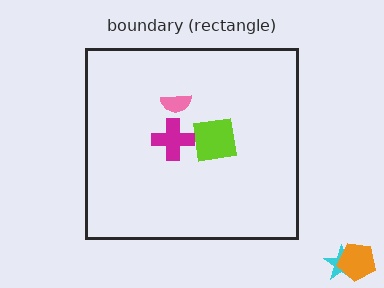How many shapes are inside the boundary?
3 inside, 2 outside.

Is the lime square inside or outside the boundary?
Inside.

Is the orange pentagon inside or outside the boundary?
Outside.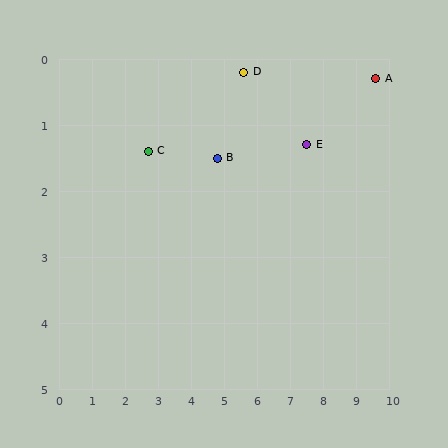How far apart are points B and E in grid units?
Points B and E are about 2.7 grid units apart.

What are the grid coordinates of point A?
Point A is at approximately (9.6, 0.3).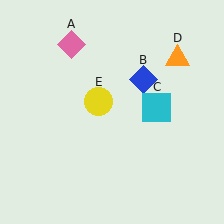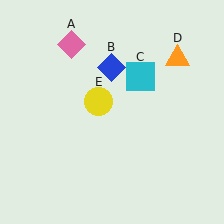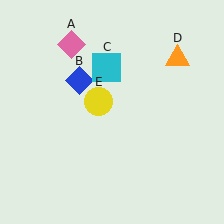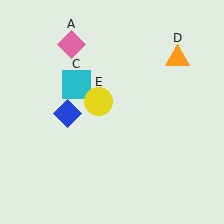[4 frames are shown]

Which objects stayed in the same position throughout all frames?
Pink diamond (object A) and orange triangle (object D) and yellow circle (object E) remained stationary.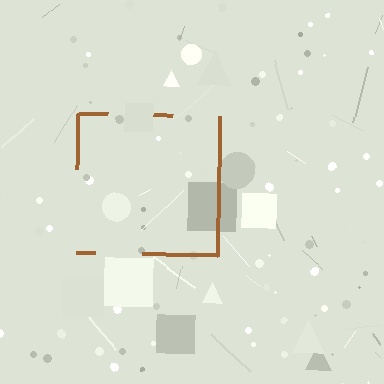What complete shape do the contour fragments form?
The contour fragments form a square.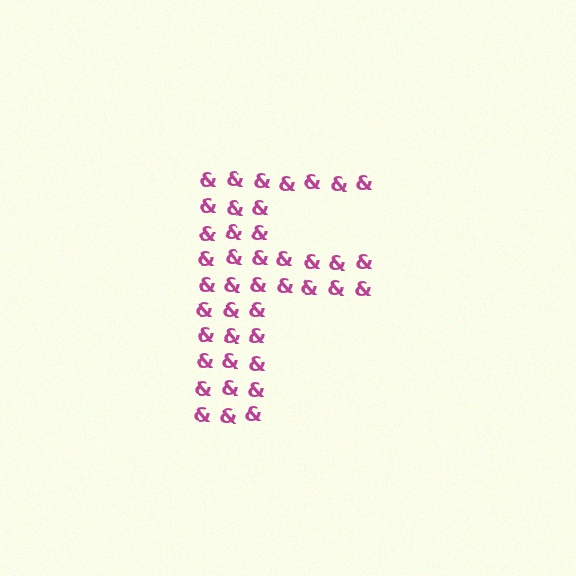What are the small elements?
The small elements are ampersands.